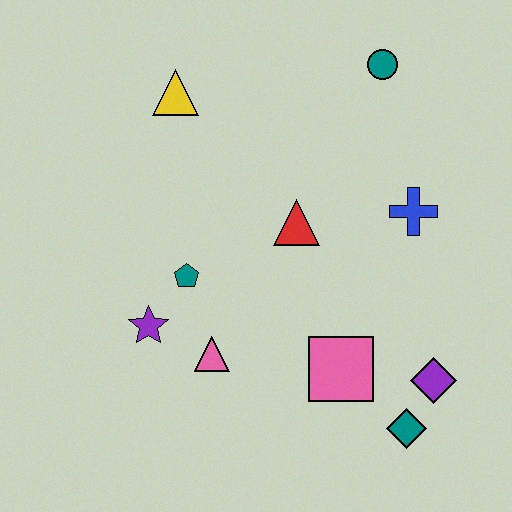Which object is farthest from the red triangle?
The teal diamond is farthest from the red triangle.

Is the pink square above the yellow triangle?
No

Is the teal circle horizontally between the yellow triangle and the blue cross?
Yes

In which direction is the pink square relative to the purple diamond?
The pink square is to the left of the purple diamond.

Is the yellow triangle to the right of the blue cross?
No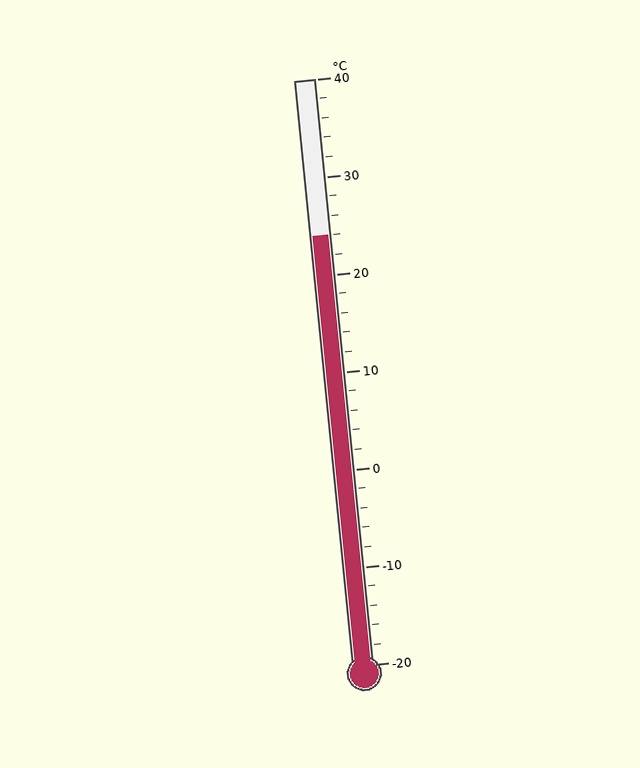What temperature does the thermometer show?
The thermometer shows approximately 24°C.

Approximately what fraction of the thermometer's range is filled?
The thermometer is filled to approximately 75% of its range.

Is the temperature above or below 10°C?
The temperature is above 10°C.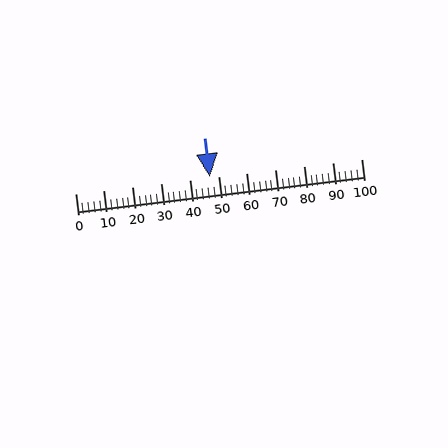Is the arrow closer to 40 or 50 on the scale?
The arrow is closer to 50.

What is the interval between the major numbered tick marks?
The major tick marks are spaced 10 units apart.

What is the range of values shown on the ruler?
The ruler shows values from 0 to 100.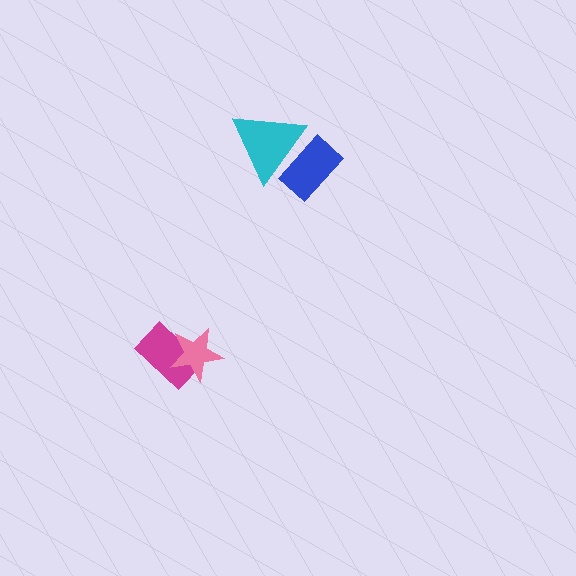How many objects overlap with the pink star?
1 object overlaps with the pink star.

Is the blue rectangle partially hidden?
Yes, it is partially covered by another shape.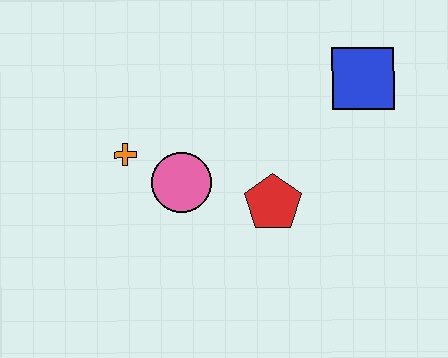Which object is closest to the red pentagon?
The pink circle is closest to the red pentagon.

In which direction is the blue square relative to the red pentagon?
The blue square is above the red pentagon.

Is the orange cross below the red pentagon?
No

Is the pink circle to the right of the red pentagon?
No